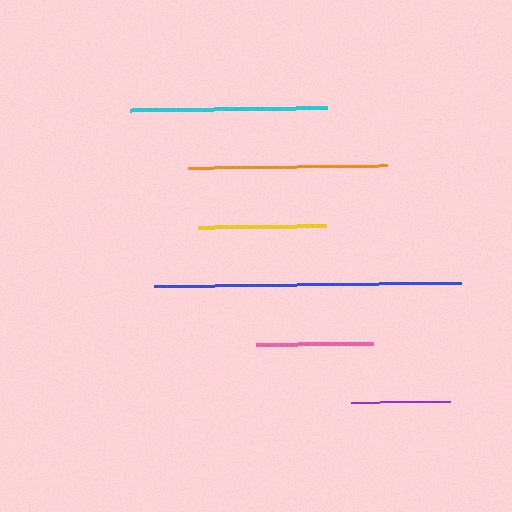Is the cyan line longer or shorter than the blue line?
The blue line is longer than the cyan line.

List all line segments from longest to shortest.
From longest to shortest: blue, orange, cyan, yellow, pink, purple.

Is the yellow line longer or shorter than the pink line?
The yellow line is longer than the pink line.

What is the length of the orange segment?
The orange segment is approximately 199 pixels long.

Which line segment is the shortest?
The purple line is the shortest at approximately 99 pixels.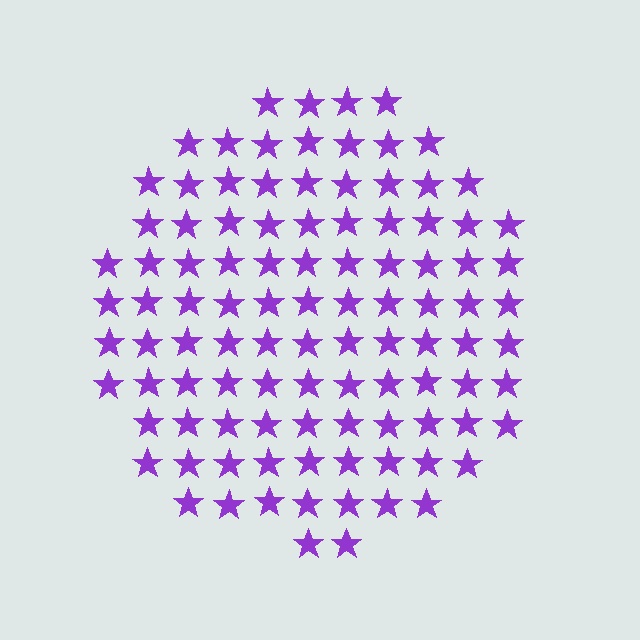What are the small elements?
The small elements are stars.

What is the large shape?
The large shape is a circle.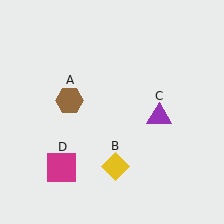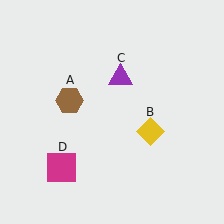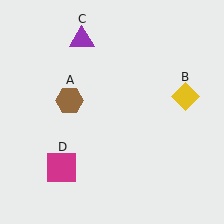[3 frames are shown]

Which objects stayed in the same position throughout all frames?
Brown hexagon (object A) and magenta square (object D) remained stationary.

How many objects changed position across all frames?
2 objects changed position: yellow diamond (object B), purple triangle (object C).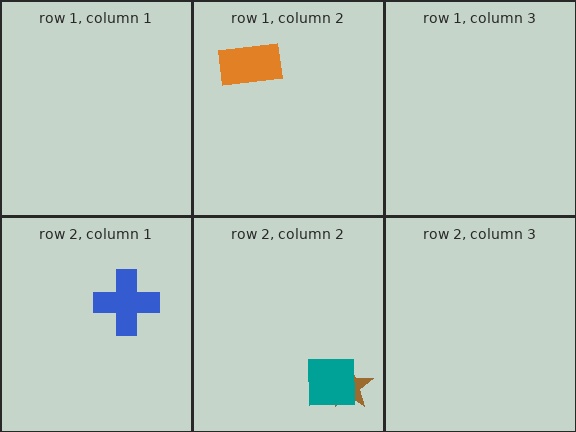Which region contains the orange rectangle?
The row 1, column 2 region.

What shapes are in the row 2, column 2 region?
The brown star, the teal square.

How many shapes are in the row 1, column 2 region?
1.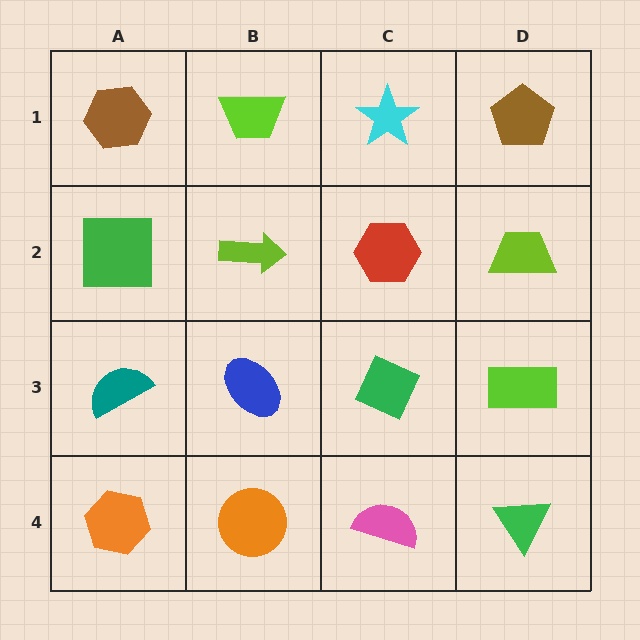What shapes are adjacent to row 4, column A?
A teal semicircle (row 3, column A), an orange circle (row 4, column B).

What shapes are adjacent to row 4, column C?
A green diamond (row 3, column C), an orange circle (row 4, column B), a green triangle (row 4, column D).